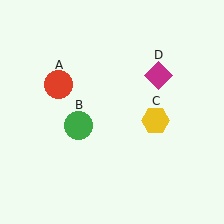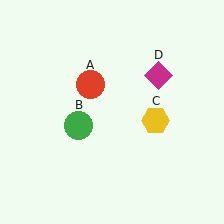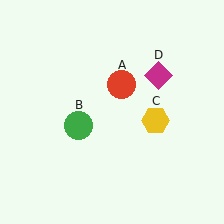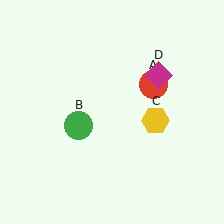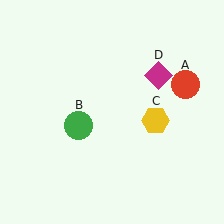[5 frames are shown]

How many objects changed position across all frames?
1 object changed position: red circle (object A).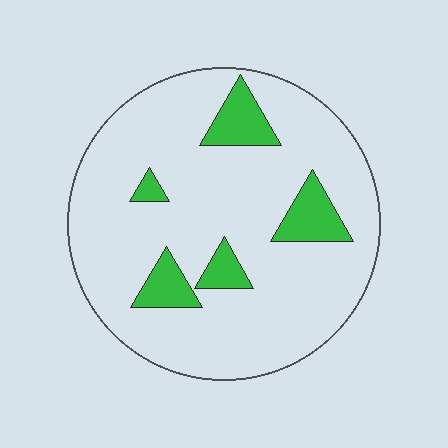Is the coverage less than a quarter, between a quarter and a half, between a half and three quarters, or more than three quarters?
Less than a quarter.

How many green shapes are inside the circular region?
5.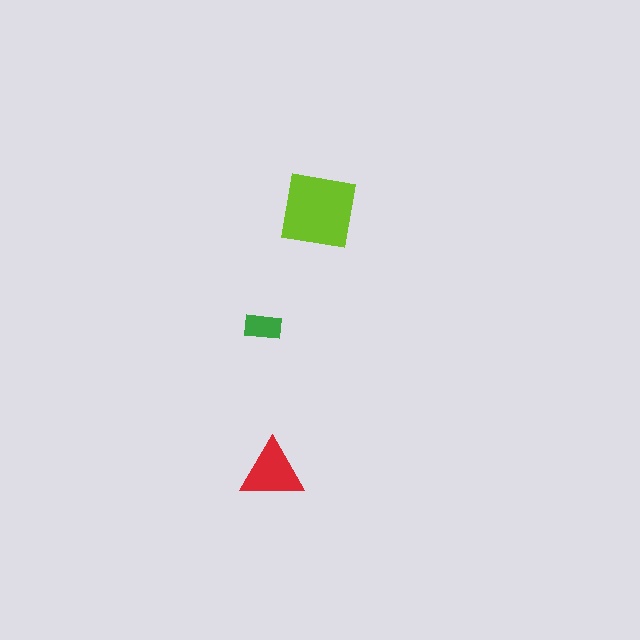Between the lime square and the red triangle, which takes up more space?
The lime square.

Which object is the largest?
The lime square.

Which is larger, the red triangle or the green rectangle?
The red triangle.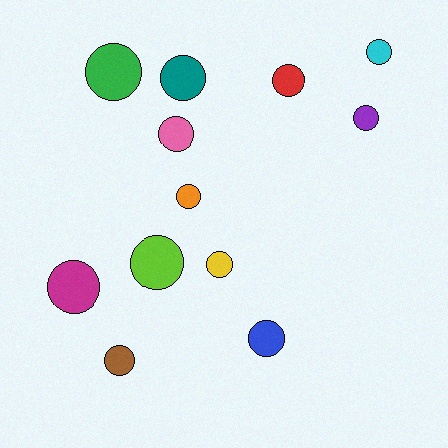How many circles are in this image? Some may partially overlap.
There are 12 circles.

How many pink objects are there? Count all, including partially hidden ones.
There is 1 pink object.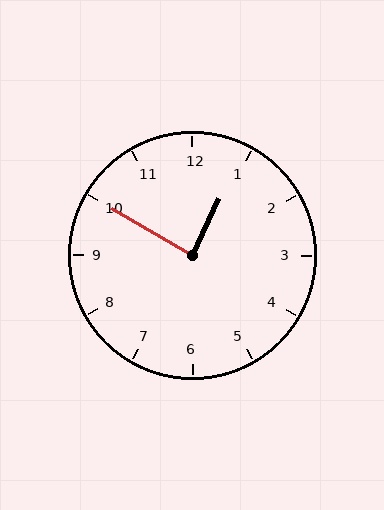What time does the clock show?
12:50.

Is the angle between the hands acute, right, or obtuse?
It is right.